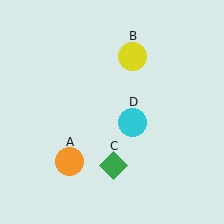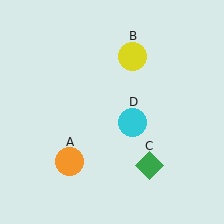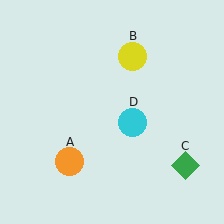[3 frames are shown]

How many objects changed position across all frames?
1 object changed position: green diamond (object C).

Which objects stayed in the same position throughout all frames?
Orange circle (object A) and yellow circle (object B) and cyan circle (object D) remained stationary.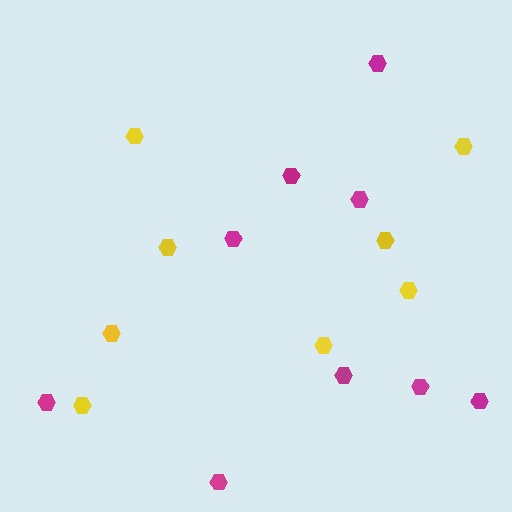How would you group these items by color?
There are 2 groups: one group of yellow hexagons (8) and one group of magenta hexagons (9).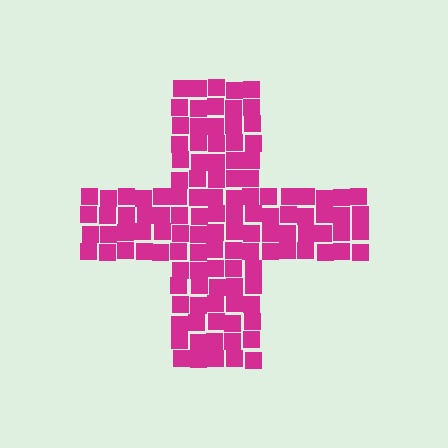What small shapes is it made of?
It is made of small squares.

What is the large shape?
The large shape is a cross.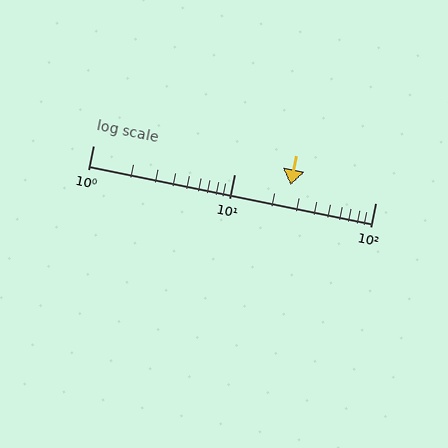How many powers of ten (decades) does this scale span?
The scale spans 2 decades, from 1 to 100.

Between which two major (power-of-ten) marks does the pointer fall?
The pointer is between 10 and 100.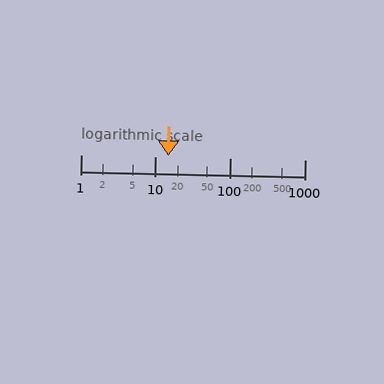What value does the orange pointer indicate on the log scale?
The pointer indicates approximately 15.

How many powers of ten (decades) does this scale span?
The scale spans 3 decades, from 1 to 1000.